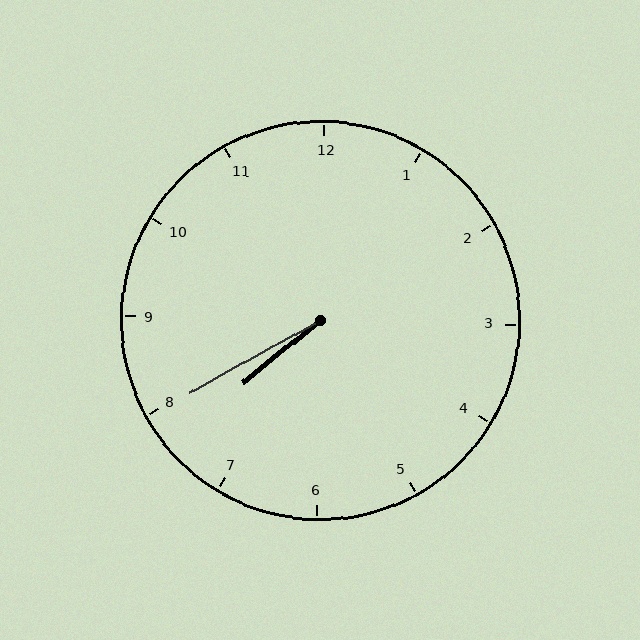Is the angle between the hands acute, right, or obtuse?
It is acute.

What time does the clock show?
7:40.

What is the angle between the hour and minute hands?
Approximately 10 degrees.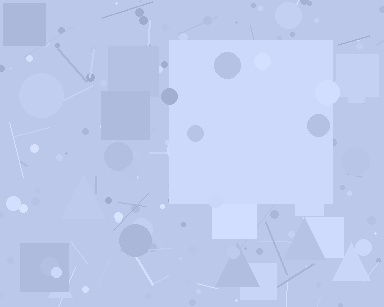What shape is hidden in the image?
A square is hidden in the image.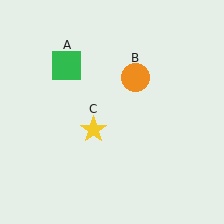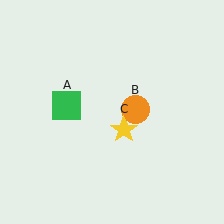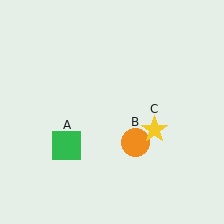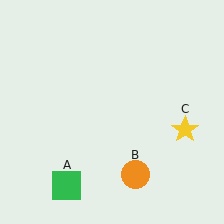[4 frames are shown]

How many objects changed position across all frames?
3 objects changed position: green square (object A), orange circle (object B), yellow star (object C).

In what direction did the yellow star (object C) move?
The yellow star (object C) moved right.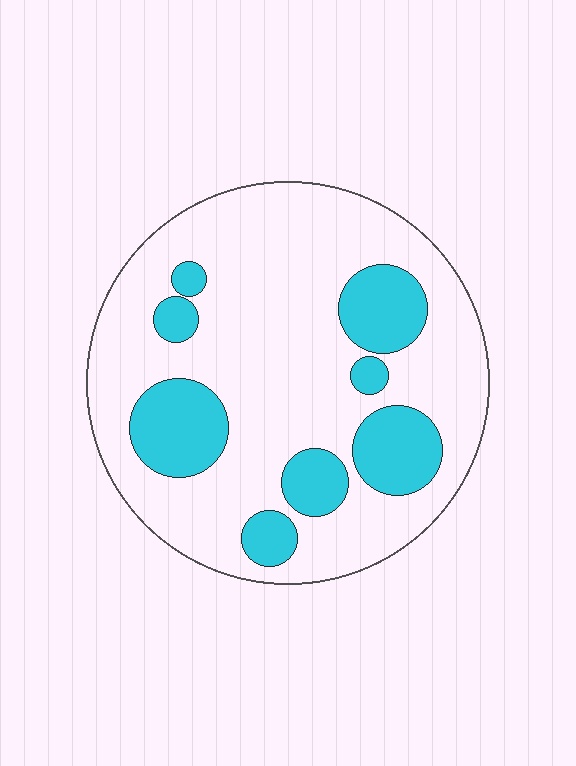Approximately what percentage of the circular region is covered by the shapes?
Approximately 25%.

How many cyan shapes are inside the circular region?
8.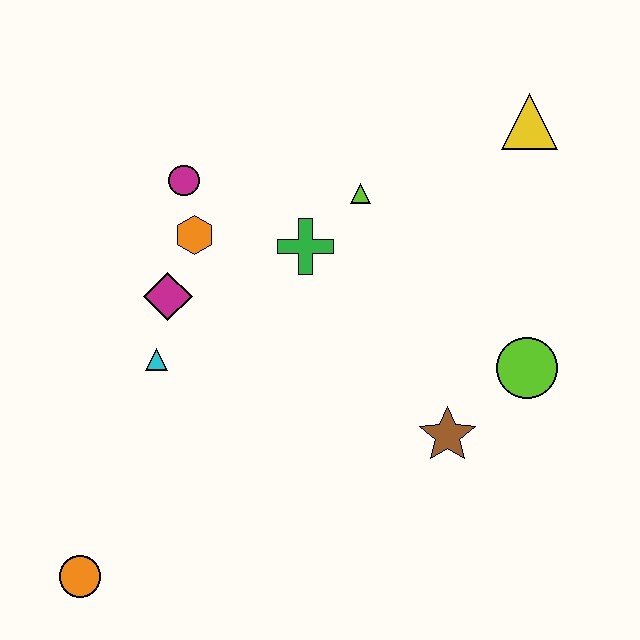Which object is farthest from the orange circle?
The yellow triangle is farthest from the orange circle.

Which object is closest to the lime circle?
The brown star is closest to the lime circle.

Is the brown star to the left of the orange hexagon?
No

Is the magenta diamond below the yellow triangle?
Yes